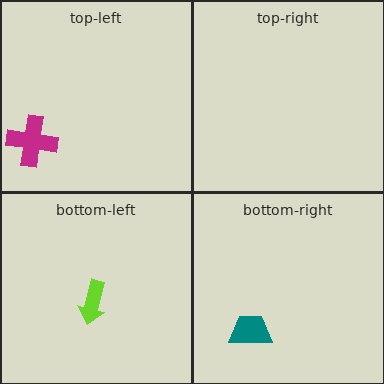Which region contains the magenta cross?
The top-left region.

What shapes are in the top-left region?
The magenta cross.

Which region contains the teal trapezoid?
The bottom-right region.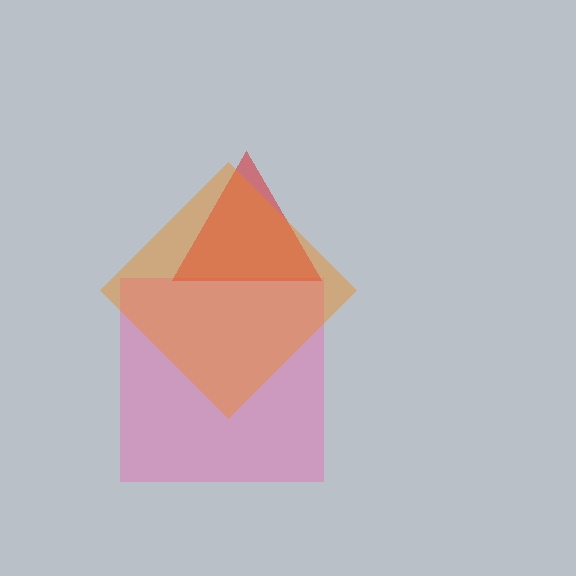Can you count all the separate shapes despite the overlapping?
Yes, there are 3 separate shapes.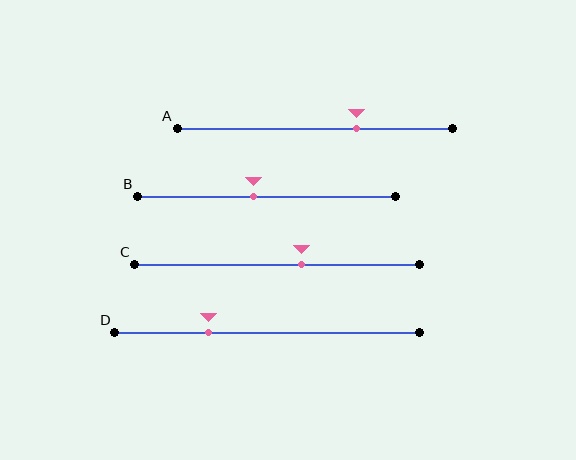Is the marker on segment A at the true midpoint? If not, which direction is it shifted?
No, the marker on segment A is shifted to the right by about 15% of the segment length.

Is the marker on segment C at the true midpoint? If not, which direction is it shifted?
No, the marker on segment C is shifted to the right by about 9% of the segment length.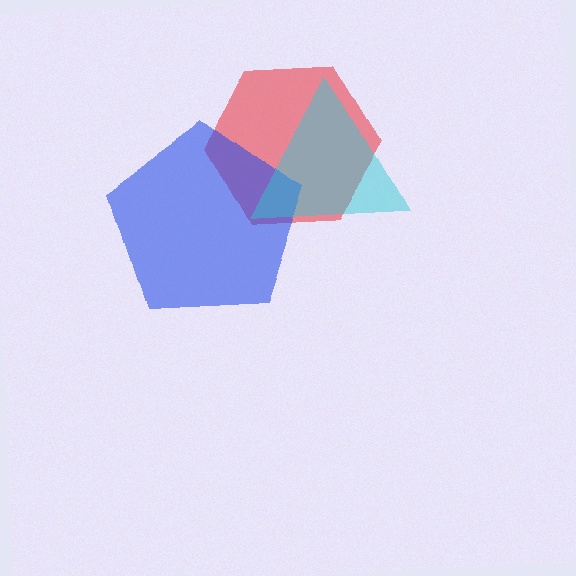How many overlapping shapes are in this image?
There are 3 overlapping shapes in the image.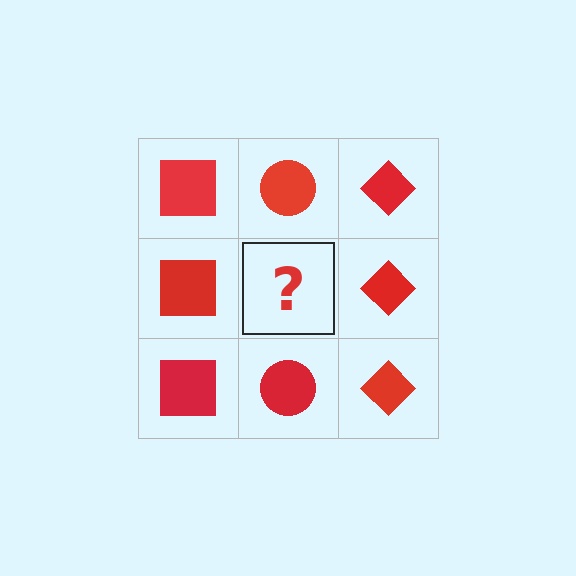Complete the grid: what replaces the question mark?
The question mark should be replaced with a red circle.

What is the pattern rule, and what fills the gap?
The rule is that each column has a consistent shape. The gap should be filled with a red circle.